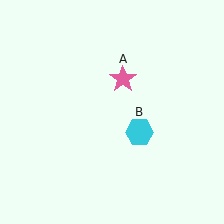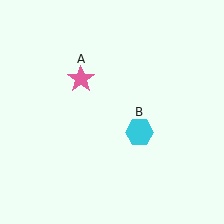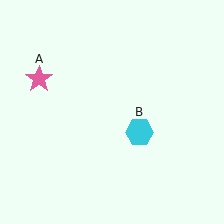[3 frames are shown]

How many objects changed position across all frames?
1 object changed position: pink star (object A).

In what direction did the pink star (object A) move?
The pink star (object A) moved left.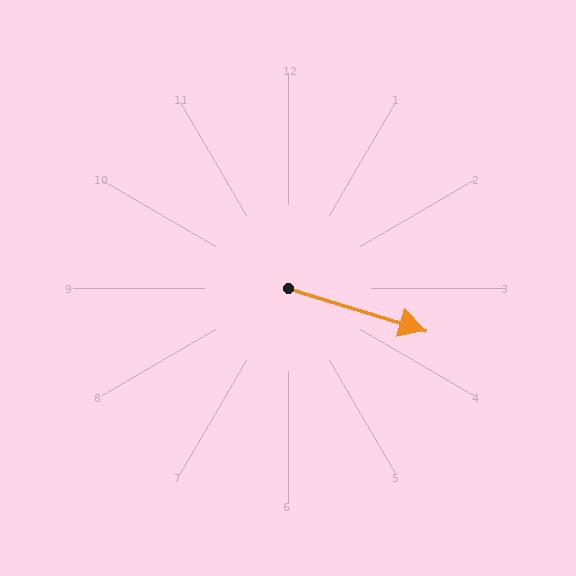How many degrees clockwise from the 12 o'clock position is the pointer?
Approximately 107 degrees.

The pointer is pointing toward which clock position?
Roughly 4 o'clock.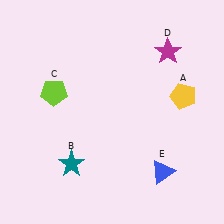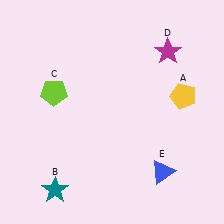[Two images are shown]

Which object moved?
The teal star (B) moved down.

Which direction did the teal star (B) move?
The teal star (B) moved down.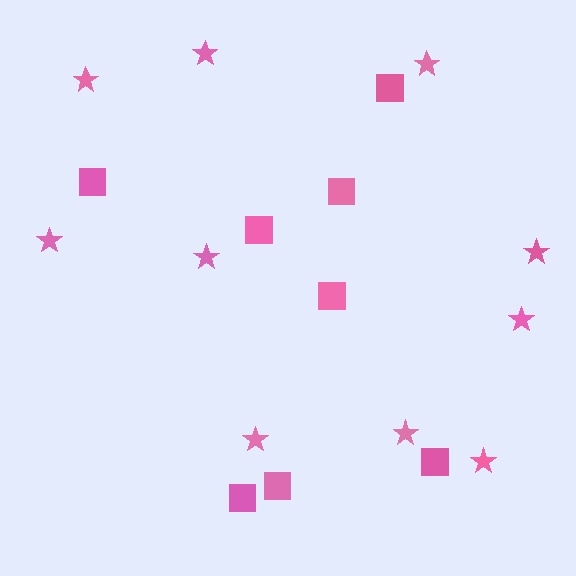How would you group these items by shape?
There are 2 groups: one group of squares (8) and one group of stars (10).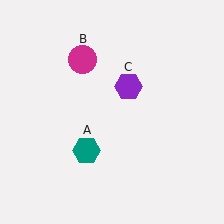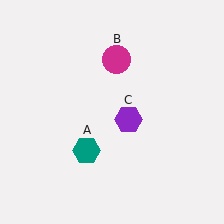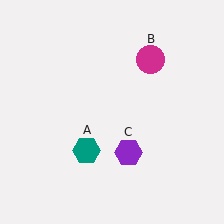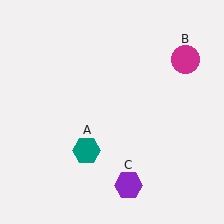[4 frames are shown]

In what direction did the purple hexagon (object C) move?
The purple hexagon (object C) moved down.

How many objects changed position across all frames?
2 objects changed position: magenta circle (object B), purple hexagon (object C).